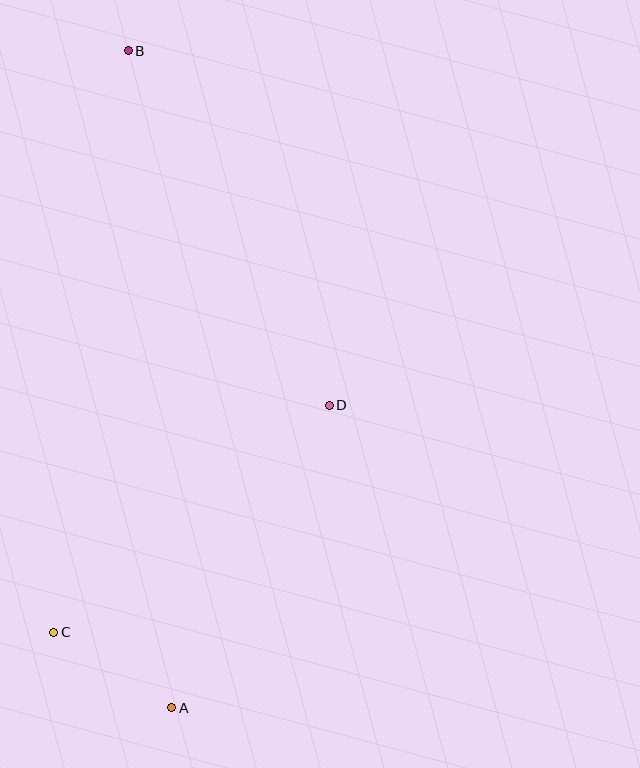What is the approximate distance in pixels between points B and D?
The distance between B and D is approximately 408 pixels.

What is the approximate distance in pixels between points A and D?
The distance between A and D is approximately 341 pixels.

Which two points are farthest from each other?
Points A and B are farthest from each other.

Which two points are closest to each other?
Points A and C are closest to each other.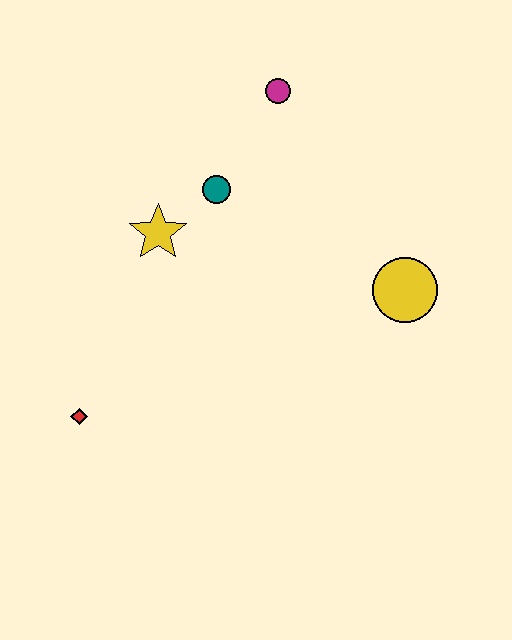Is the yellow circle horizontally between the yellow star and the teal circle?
No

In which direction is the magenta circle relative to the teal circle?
The magenta circle is above the teal circle.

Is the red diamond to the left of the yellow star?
Yes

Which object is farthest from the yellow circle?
The red diamond is farthest from the yellow circle.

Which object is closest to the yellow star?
The teal circle is closest to the yellow star.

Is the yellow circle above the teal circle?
No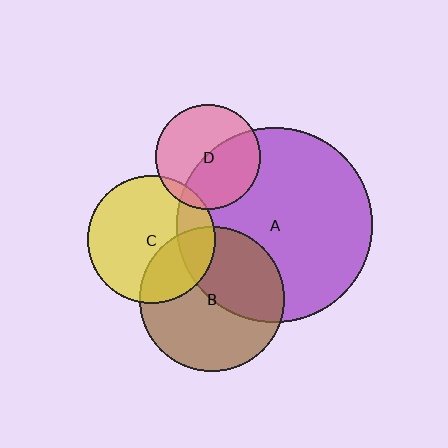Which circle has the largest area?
Circle A (purple).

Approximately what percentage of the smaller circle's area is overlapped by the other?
Approximately 20%.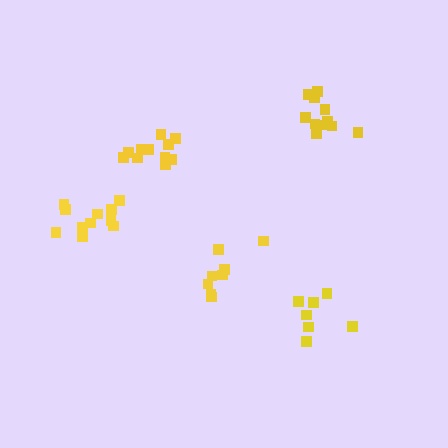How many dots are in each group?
Group 1: 8 dots, Group 2: 11 dots, Group 3: 7 dots, Group 4: 11 dots, Group 5: 11 dots (48 total).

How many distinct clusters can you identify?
There are 5 distinct clusters.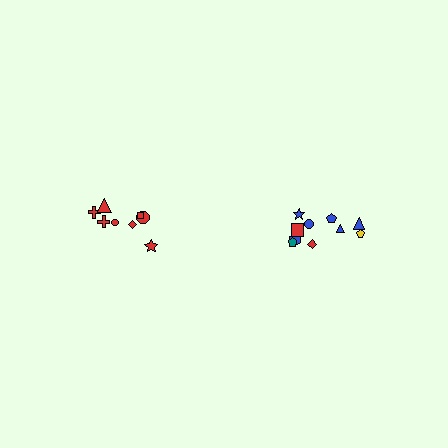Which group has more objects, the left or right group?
The right group.